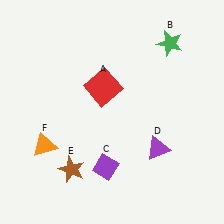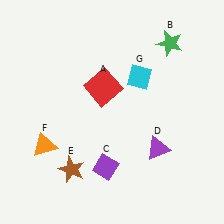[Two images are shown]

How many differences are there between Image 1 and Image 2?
There is 1 difference between the two images.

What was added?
A cyan diamond (G) was added in Image 2.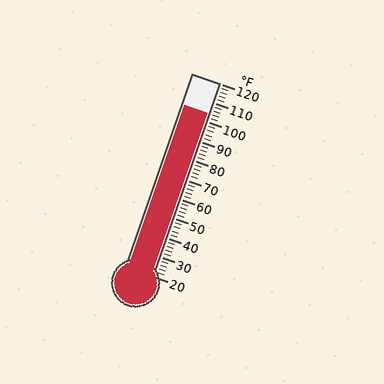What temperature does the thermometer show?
The thermometer shows approximately 104°F.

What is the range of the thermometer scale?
The thermometer scale ranges from 20°F to 120°F.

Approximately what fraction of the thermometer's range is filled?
The thermometer is filled to approximately 85% of its range.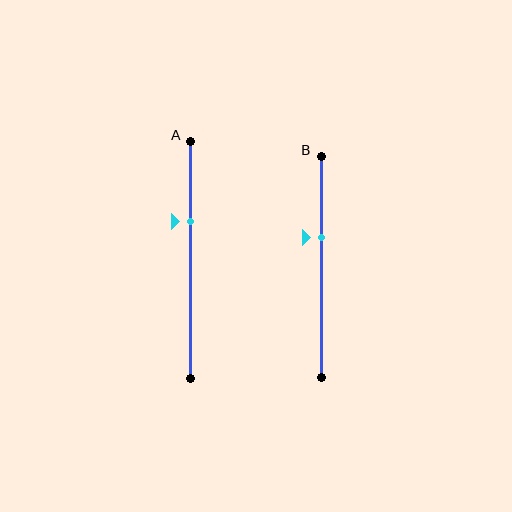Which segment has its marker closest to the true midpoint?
Segment B has its marker closest to the true midpoint.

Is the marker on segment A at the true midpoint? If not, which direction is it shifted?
No, the marker on segment A is shifted upward by about 16% of the segment length.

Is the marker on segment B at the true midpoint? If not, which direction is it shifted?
No, the marker on segment B is shifted upward by about 13% of the segment length.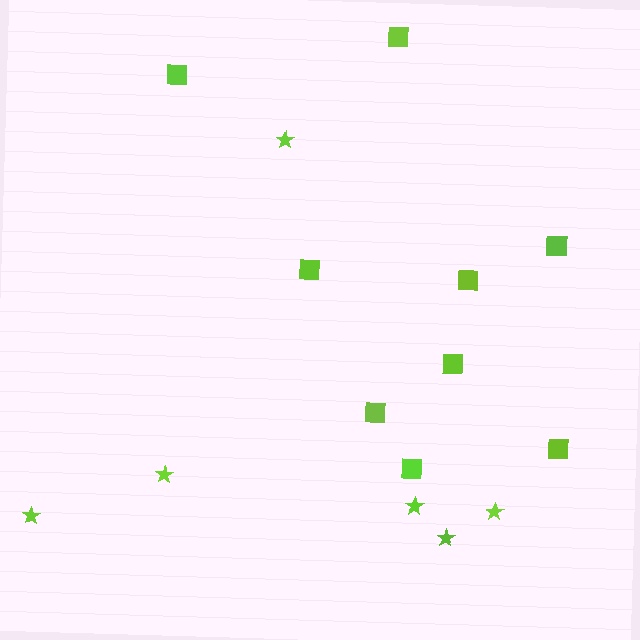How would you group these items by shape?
There are 2 groups: one group of squares (9) and one group of stars (6).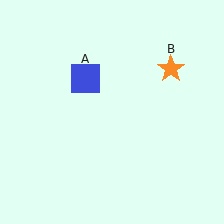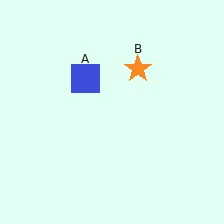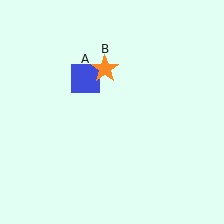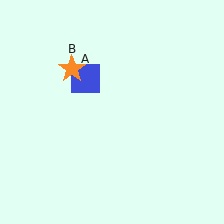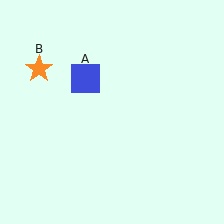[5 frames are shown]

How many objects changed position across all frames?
1 object changed position: orange star (object B).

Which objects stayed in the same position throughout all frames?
Blue square (object A) remained stationary.